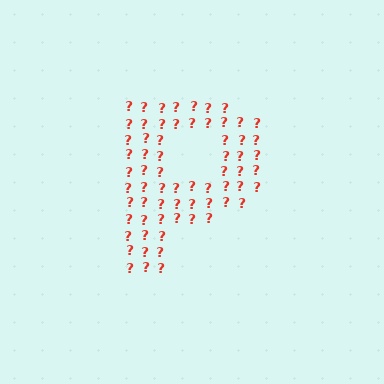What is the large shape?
The large shape is the letter P.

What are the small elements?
The small elements are question marks.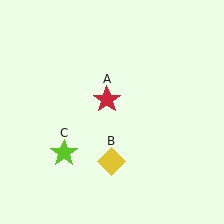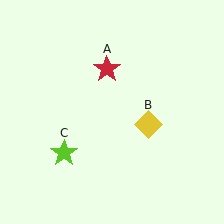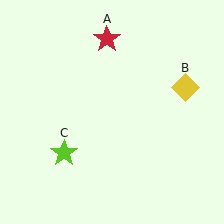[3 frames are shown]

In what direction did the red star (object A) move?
The red star (object A) moved up.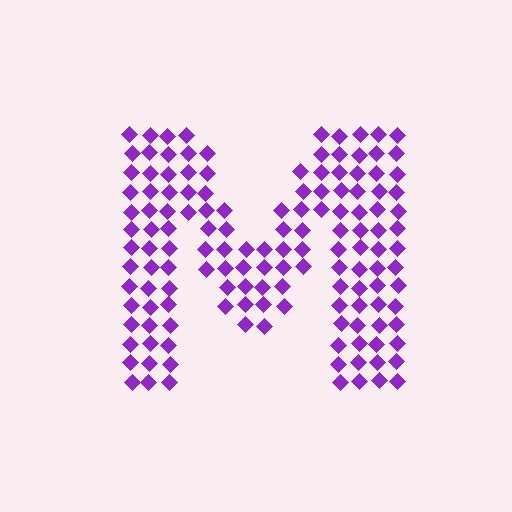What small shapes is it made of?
It is made of small diamonds.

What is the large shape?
The large shape is the letter M.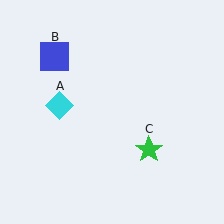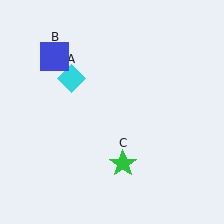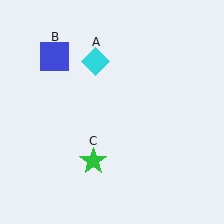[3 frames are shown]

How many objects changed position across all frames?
2 objects changed position: cyan diamond (object A), green star (object C).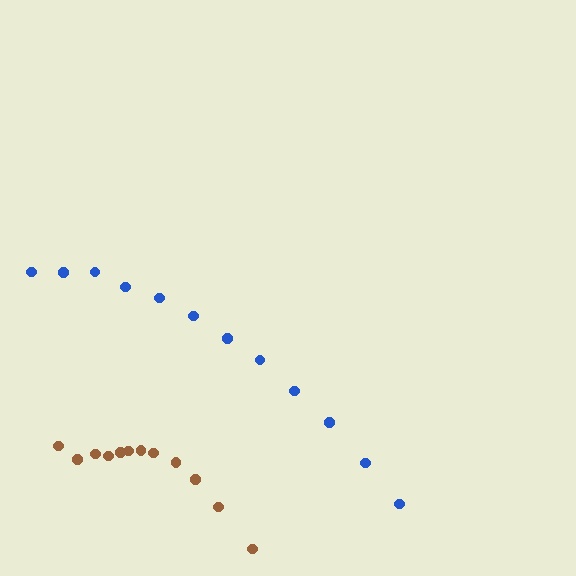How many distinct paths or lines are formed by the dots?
There are 2 distinct paths.